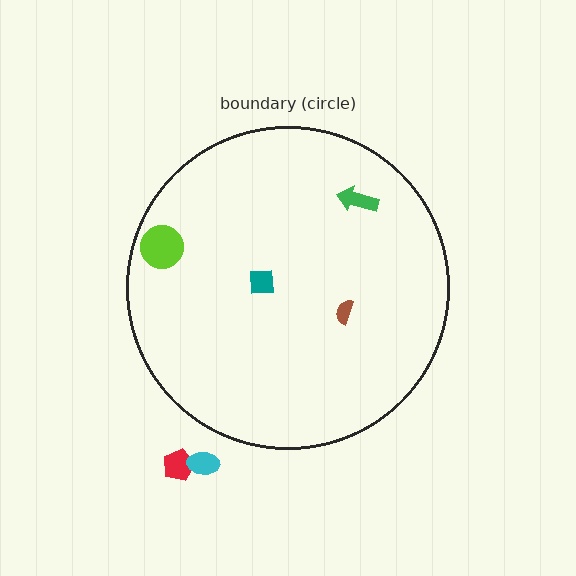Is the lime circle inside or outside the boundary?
Inside.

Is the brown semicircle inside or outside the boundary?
Inside.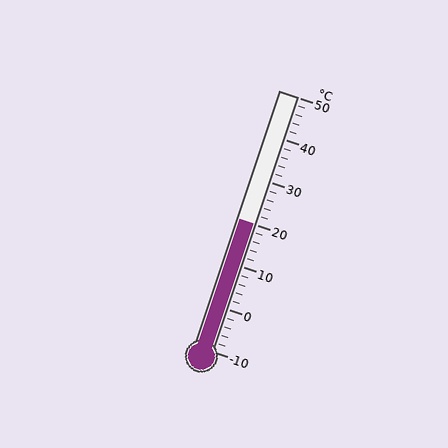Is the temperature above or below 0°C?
The temperature is above 0°C.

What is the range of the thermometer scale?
The thermometer scale ranges from -10°C to 50°C.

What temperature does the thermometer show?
The thermometer shows approximately 20°C.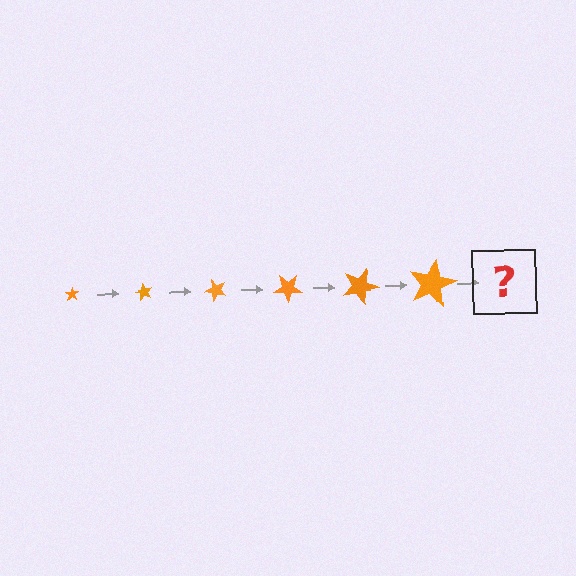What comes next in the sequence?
The next element should be a star, larger than the previous one and rotated 360 degrees from the start.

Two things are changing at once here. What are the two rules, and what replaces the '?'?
The two rules are that the star grows larger each step and it rotates 60 degrees each step. The '?' should be a star, larger than the previous one and rotated 360 degrees from the start.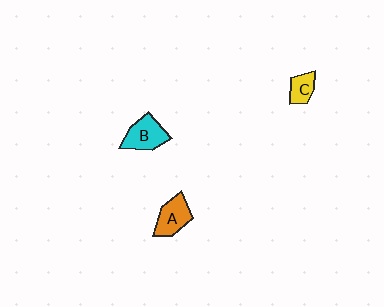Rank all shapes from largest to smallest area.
From largest to smallest: B (cyan), A (orange), C (yellow).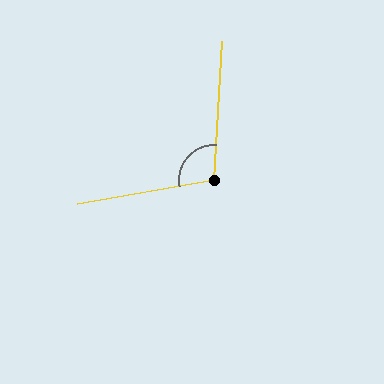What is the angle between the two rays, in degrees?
Approximately 103 degrees.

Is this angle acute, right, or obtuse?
It is obtuse.